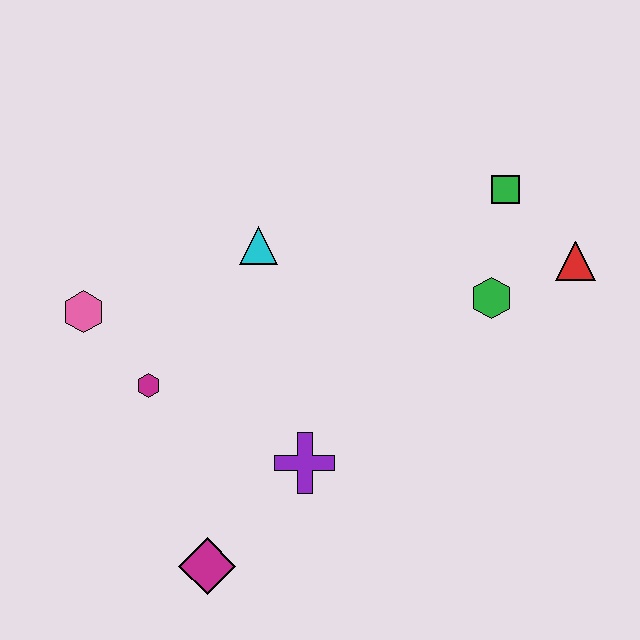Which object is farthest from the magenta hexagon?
The red triangle is farthest from the magenta hexagon.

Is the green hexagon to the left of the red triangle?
Yes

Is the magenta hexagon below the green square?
Yes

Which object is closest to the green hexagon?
The red triangle is closest to the green hexagon.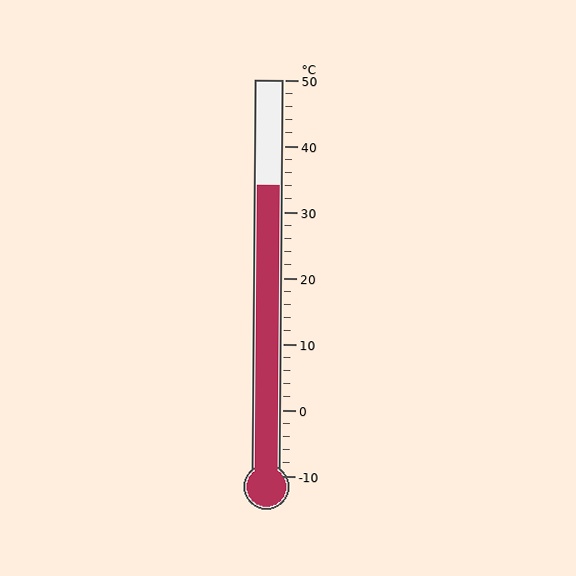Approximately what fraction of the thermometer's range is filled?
The thermometer is filled to approximately 75% of its range.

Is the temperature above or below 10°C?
The temperature is above 10°C.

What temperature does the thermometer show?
The thermometer shows approximately 34°C.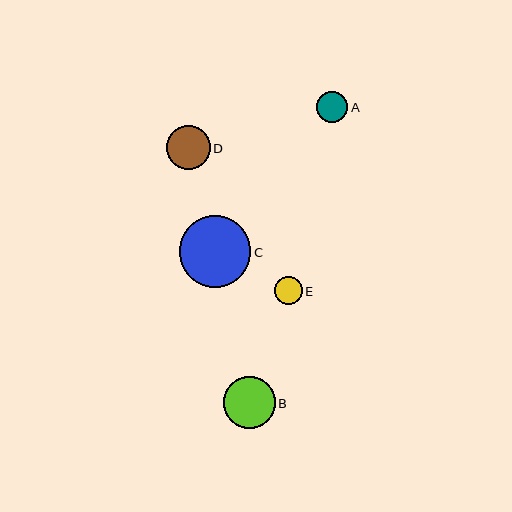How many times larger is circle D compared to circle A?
Circle D is approximately 1.4 times the size of circle A.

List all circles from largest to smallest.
From largest to smallest: C, B, D, A, E.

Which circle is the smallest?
Circle E is the smallest with a size of approximately 28 pixels.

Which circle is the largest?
Circle C is the largest with a size of approximately 72 pixels.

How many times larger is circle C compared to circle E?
Circle C is approximately 2.6 times the size of circle E.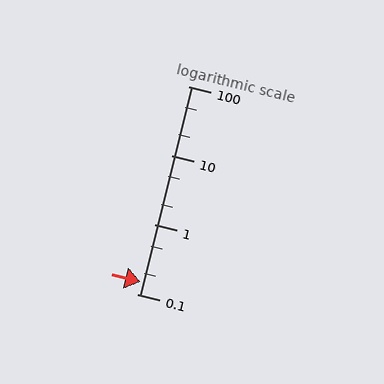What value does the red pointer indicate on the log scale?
The pointer indicates approximately 0.15.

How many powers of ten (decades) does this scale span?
The scale spans 3 decades, from 0.1 to 100.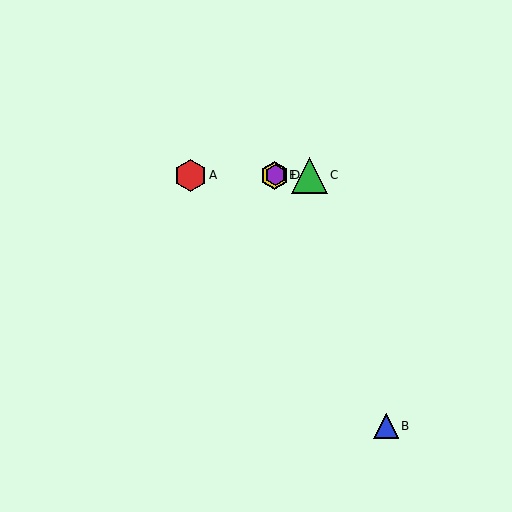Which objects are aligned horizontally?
Objects A, C, D, E are aligned horizontally.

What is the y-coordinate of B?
Object B is at y≈426.